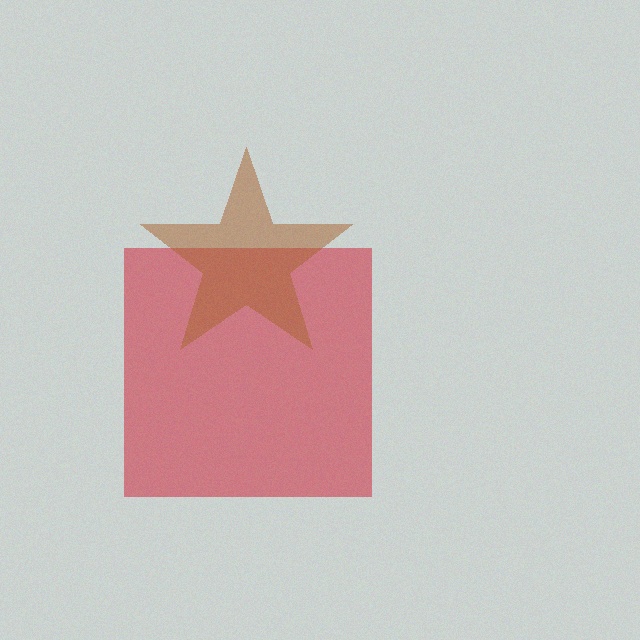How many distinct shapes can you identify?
There are 2 distinct shapes: a red square, a brown star.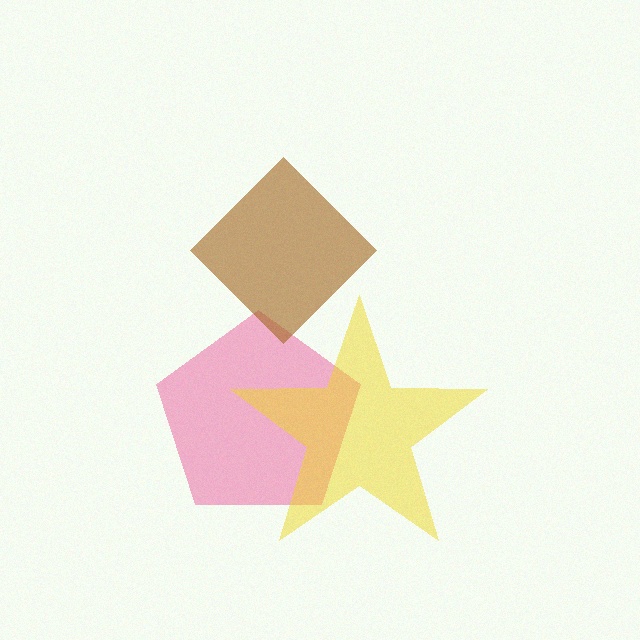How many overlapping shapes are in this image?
There are 3 overlapping shapes in the image.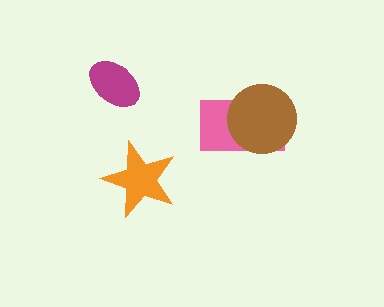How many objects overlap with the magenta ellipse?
0 objects overlap with the magenta ellipse.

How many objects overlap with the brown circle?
1 object overlaps with the brown circle.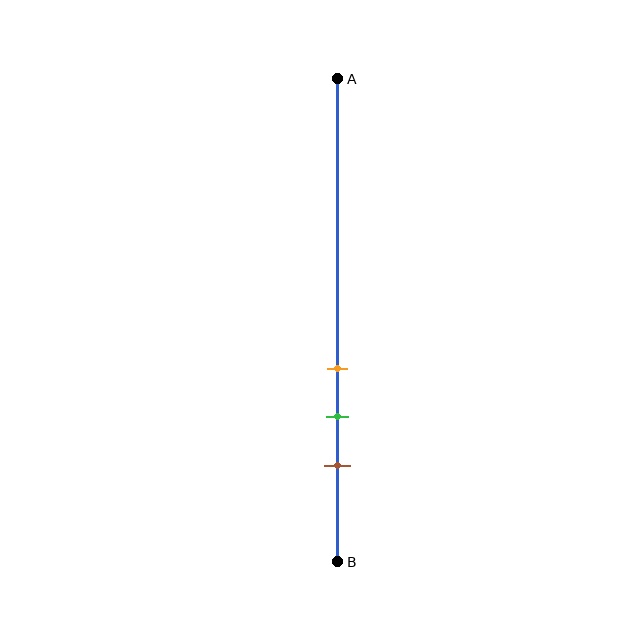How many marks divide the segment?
There are 3 marks dividing the segment.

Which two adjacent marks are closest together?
The orange and green marks are the closest adjacent pair.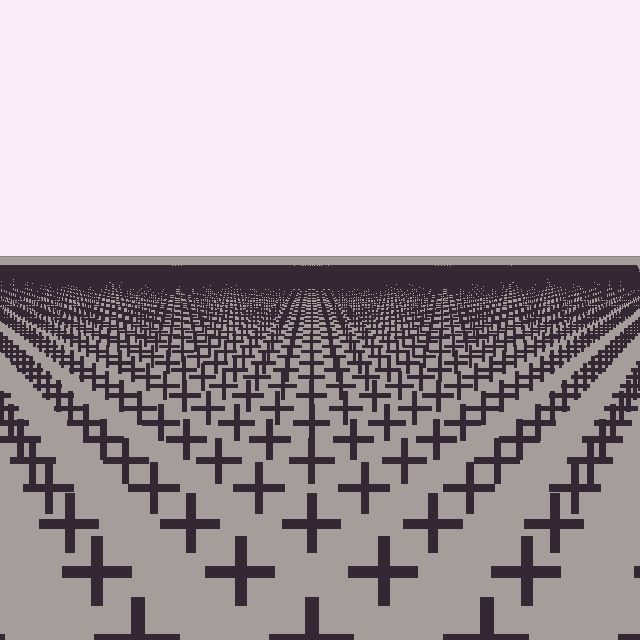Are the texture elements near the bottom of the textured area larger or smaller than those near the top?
Larger. Near the bottom, elements are closer to the viewer and appear at a bigger on-screen size.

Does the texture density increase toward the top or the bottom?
Density increases toward the top.